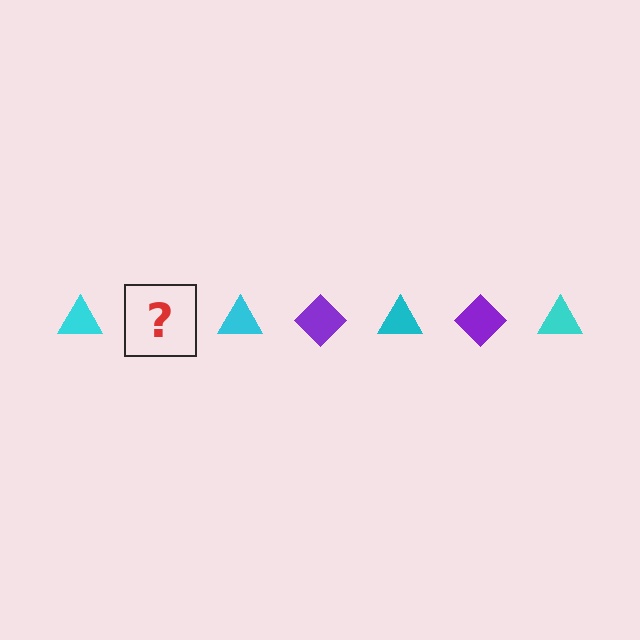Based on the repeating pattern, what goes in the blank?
The blank should be a purple diamond.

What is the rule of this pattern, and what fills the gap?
The rule is that the pattern alternates between cyan triangle and purple diamond. The gap should be filled with a purple diamond.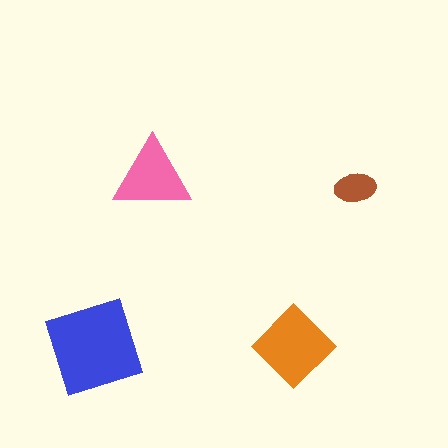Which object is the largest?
The blue square.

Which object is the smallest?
The brown ellipse.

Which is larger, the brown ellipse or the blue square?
The blue square.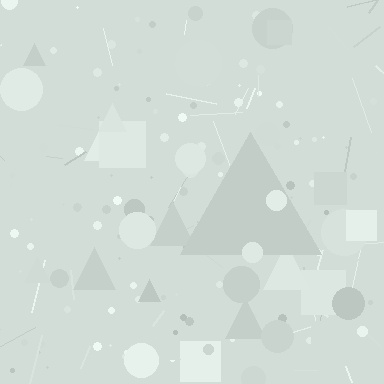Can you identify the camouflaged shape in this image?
The camouflaged shape is a triangle.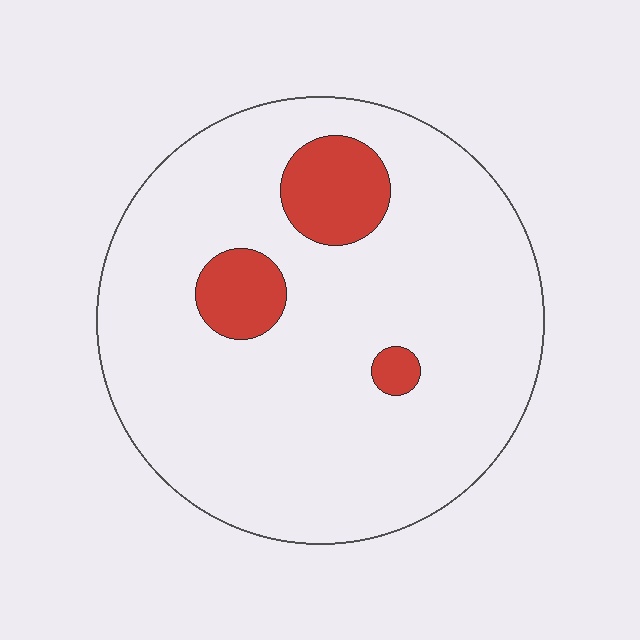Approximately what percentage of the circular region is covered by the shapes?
Approximately 10%.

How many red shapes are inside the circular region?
3.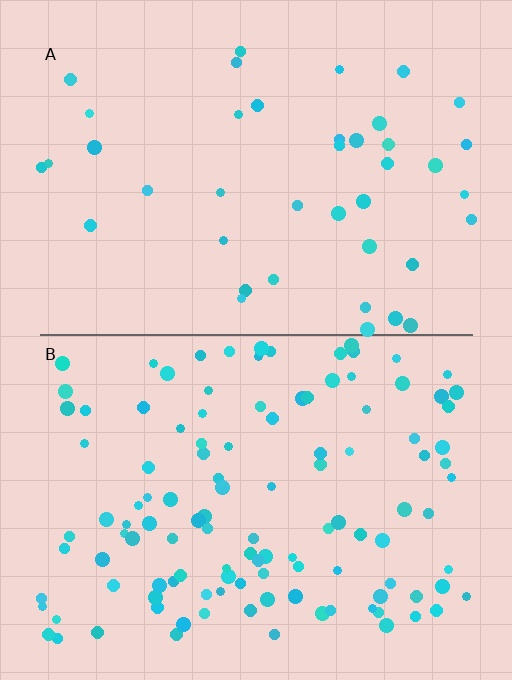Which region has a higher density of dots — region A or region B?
B (the bottom).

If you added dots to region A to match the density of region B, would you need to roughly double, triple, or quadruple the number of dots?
Approximately triple.